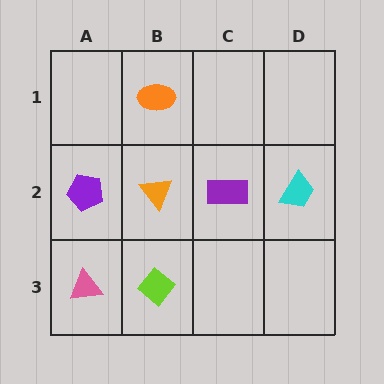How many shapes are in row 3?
2 shapes.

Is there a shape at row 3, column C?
No, that cell is empty.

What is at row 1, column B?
An orange ellipse.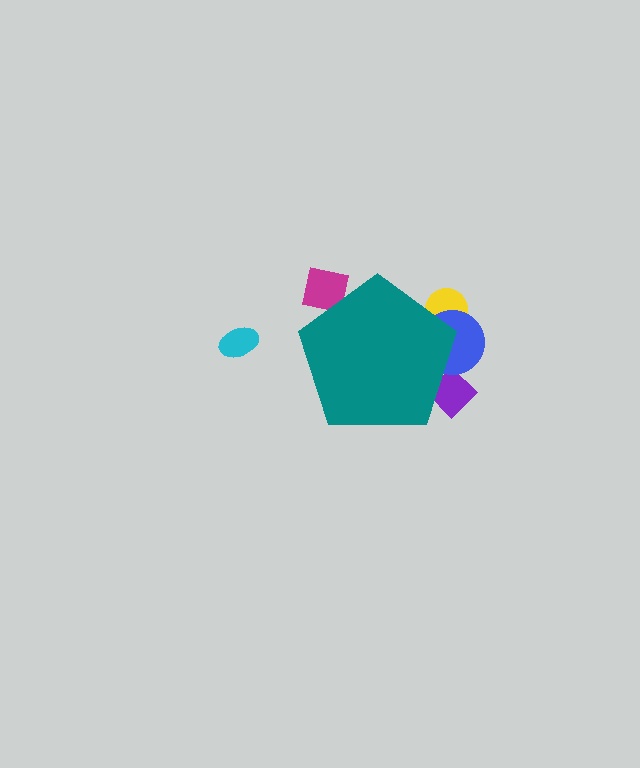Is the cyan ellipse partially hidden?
No, the cyan ellipse is fully visible.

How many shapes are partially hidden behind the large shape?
4 shapes are partially hidden.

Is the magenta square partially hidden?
Yes, the magenta square is partially hidden behind the teal pentagon.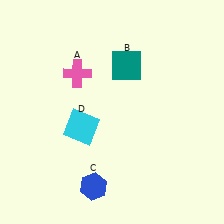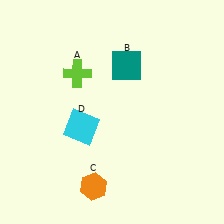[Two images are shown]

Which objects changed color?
A changed from pink to lime. C changed from blue to orange.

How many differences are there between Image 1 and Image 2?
There are 2 differences between the two images.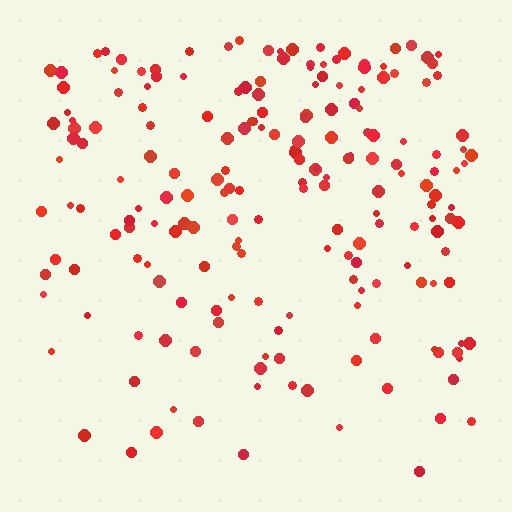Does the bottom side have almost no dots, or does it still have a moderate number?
Still a moderate number, just noticeably fewer than the top.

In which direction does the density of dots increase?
From bottom to top, with the top side densest.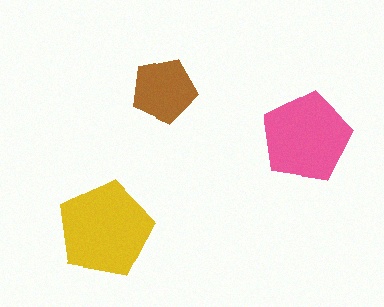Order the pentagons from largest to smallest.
the yellow one, the pink one, the brown one.